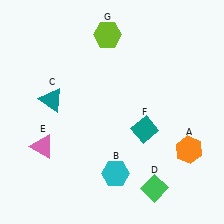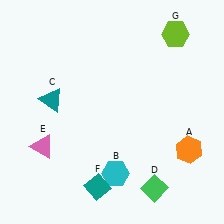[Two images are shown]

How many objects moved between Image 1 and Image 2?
2 objects moved between the two images.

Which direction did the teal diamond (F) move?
The teal diamond (F) moved down.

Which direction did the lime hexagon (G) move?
The lime hexagon (G) moved right.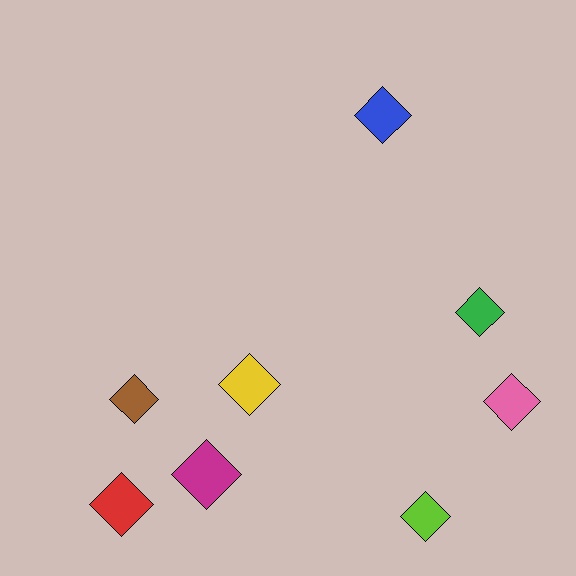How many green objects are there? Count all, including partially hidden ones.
There is 1 green object.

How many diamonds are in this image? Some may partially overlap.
There are 8 diamonds.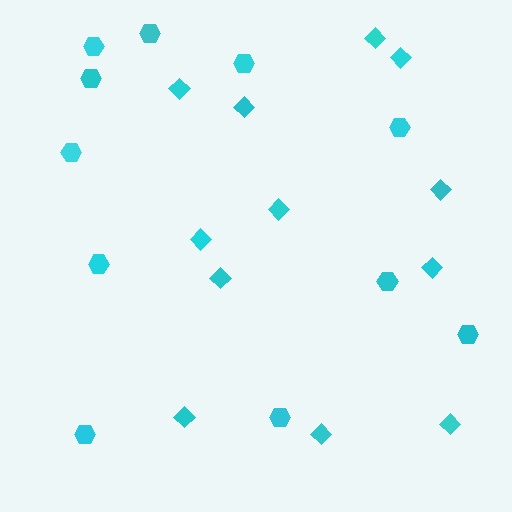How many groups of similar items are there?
There are 2 groups: one group of diamonds (12) and one group of hexagons (11).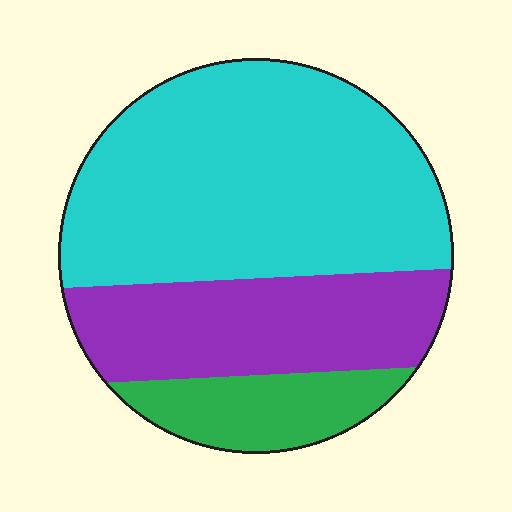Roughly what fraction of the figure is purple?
Purple covers 29% of the figure.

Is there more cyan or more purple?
Cyan.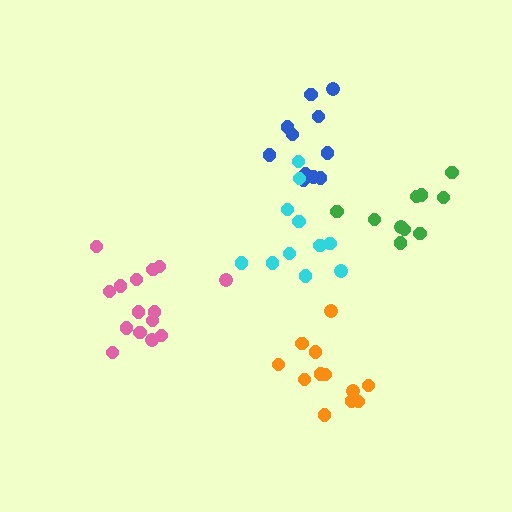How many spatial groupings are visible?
There are 5 spatial groupings.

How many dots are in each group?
Group 1: 11 dots, Group 2: 12 dots, Group 3: 15 dots, Group 4: 10 dots, Group 5: 11 dots (59 total).